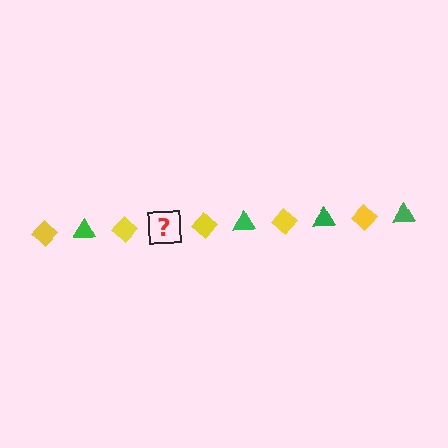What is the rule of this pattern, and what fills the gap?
The rule is that the pattern alternates between yellow diamond and green triangle. The gap should be filled with a green triangle.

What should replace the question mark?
The question mark should be replaced with a green triangle.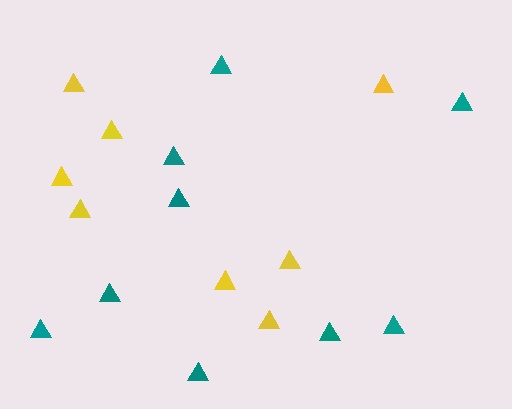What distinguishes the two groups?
There are 2 groups: one group of yellow triangles (8) and one group of teal triangles (9).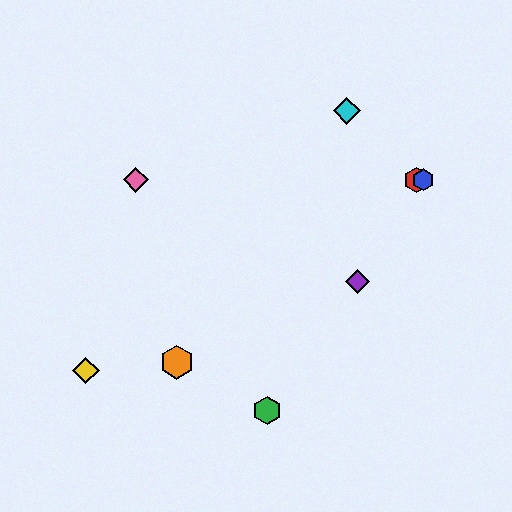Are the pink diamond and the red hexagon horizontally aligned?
Yes, both are at y≈180.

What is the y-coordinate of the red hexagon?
The red hexagon is at y≈180.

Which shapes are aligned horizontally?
The red hexagon, the blue hexagon, the pink diamond are aligned horizontally.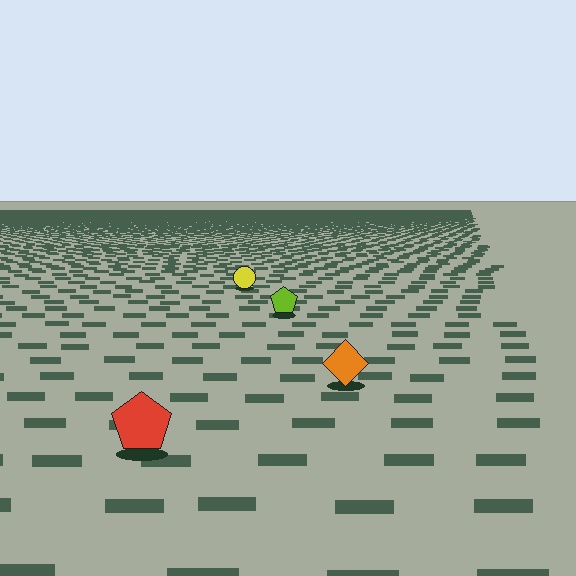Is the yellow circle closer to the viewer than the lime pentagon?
No. The lime pentagon is closer — you can tell from the texture gradient: the ground texture is coarser near it.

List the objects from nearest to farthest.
From nearest to farthest: the red pentagon, the orange diamond, the lime pentagon, the yellow circle.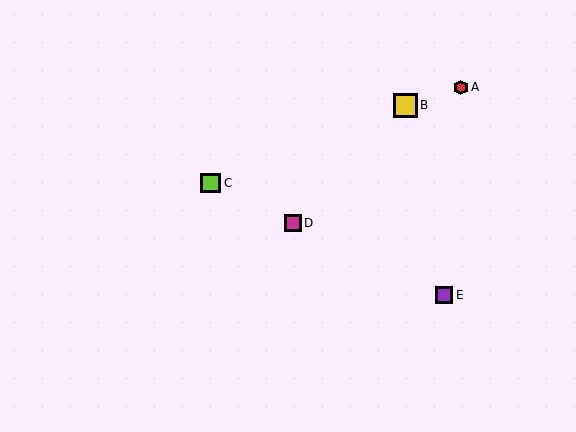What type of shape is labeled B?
Shape B is a yellow square.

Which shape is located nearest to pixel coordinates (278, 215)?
The magenta square (labeled D) at (293, 223) is nearest to that location.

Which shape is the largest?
The yellow square (labeled B) is the largest.